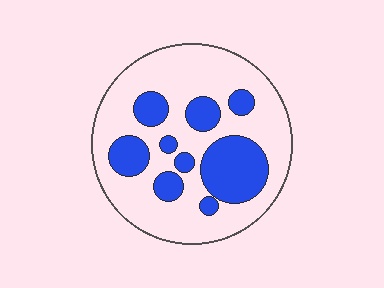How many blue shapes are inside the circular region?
9.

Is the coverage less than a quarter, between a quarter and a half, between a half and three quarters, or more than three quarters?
Between a quarter and a half.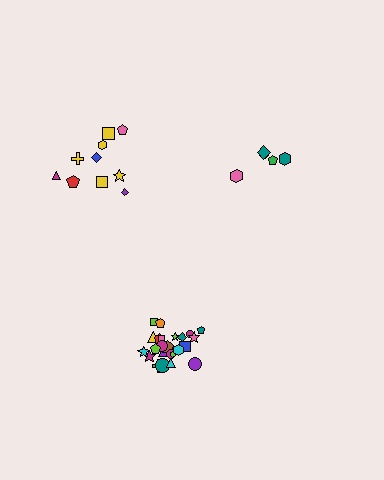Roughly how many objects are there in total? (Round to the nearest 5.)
Roughly 40 objects in total.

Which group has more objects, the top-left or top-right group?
The top-left group.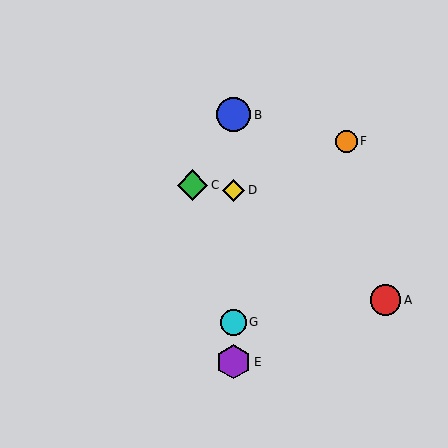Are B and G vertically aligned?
Yes, both are at x≈233.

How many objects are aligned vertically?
4 objects (B, D, E, G) are aligned vertically.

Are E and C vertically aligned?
No, E is at x≈233 and C is at x≈193.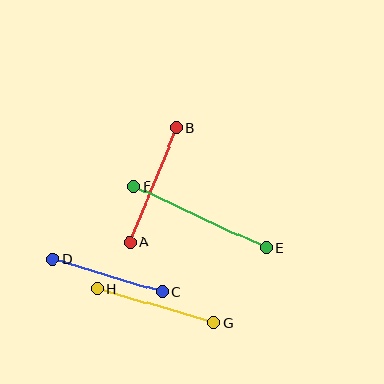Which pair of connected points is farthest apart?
Points E and F are farthest apart.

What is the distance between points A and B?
The distance is approximately 124 pixels.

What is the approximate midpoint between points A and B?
The midpoint is at approximately (153, 185) pixels.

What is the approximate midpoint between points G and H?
The midpoint is at approximately (156, 305) pixels.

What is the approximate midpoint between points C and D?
The midpoint is at approximately (108, 276) pixels.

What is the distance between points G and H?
The distance is approximately 121 pixels.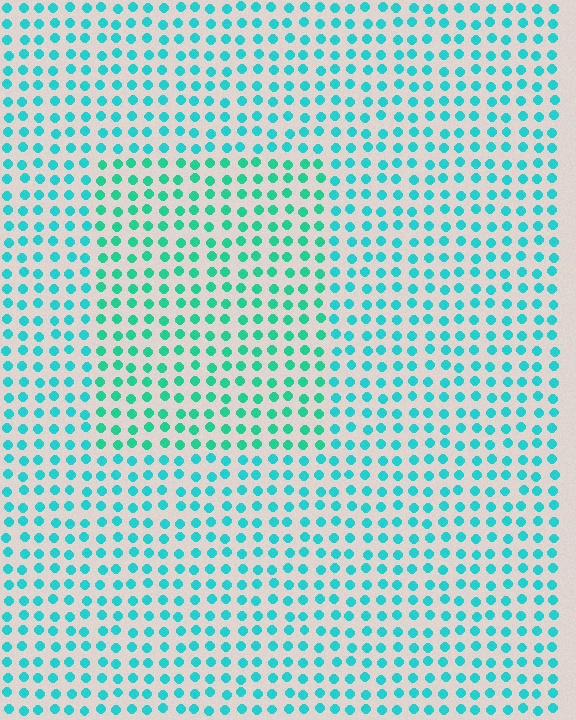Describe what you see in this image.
The image is filled with small cyan elements in a uniform arrangement. A rectangle-shaped region is visible where the elements are tinted to a slightly different hue, forming a subtle color boundary.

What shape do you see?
I see a rectangle.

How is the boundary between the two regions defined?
The boundary is defined purely by a slight shift in hue (about 21 degrees). Spacing, size, and orientation are identical on both sides.